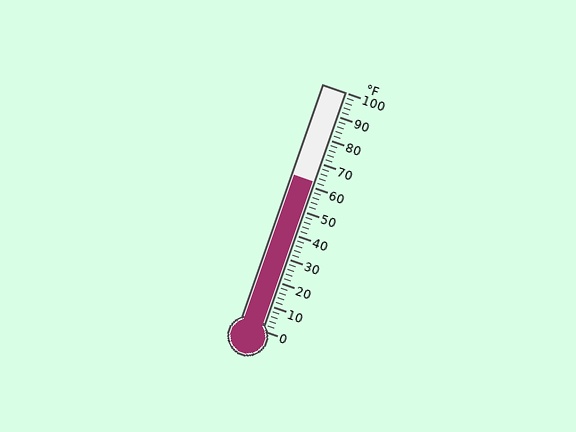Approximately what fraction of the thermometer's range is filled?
The thermometer is filled to approximately 60% of its range.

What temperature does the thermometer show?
The thermometer shows approximately 62°F.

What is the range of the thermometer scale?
The thermometer scale ranges from 0°F to 100°F.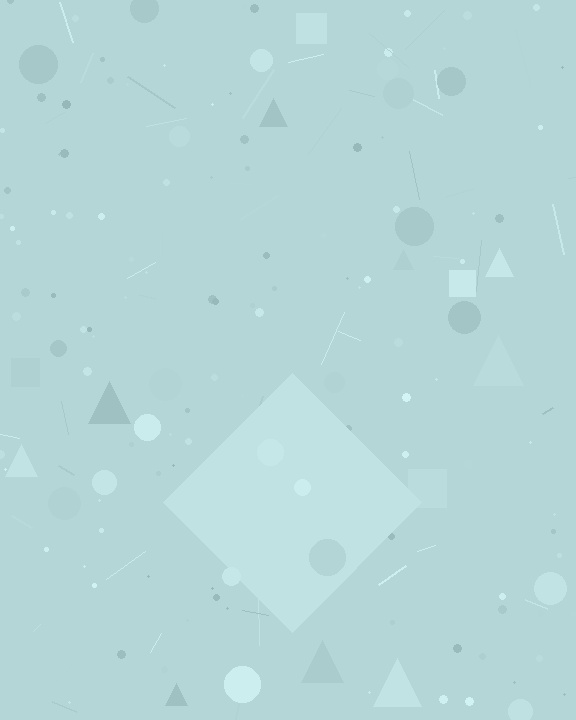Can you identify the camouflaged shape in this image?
The camouflaged shape is a diamond.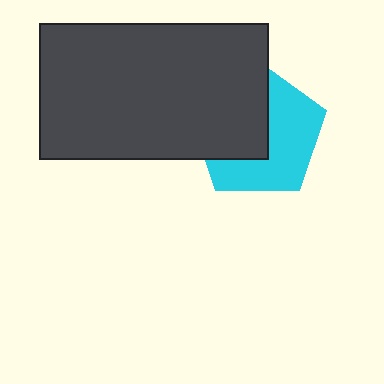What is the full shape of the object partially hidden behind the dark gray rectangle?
The partially hidden object is a cyan pentagon.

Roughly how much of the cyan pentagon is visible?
About half of it is visible (roughly 53%).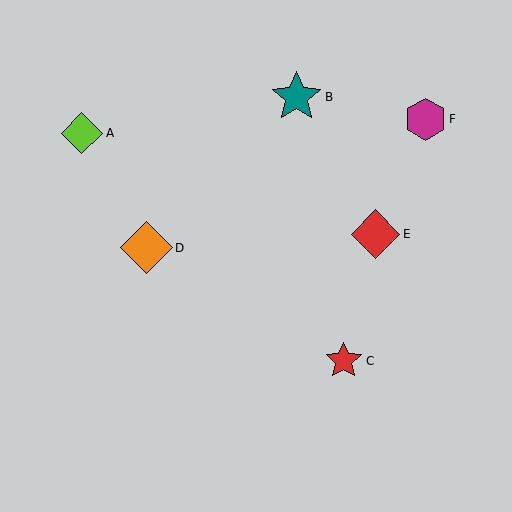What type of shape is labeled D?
Shape D is an orange diamond.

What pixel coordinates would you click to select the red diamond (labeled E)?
Click at (375, 234) to select the red diamond E.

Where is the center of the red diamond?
The center of the red diamond is at (375, 234).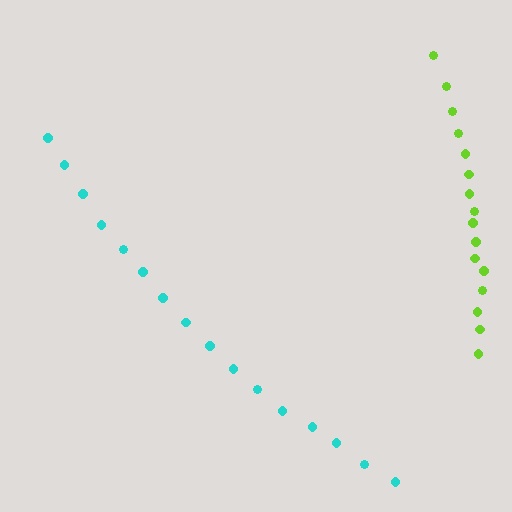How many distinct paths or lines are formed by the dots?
There are 2 distinct paths.